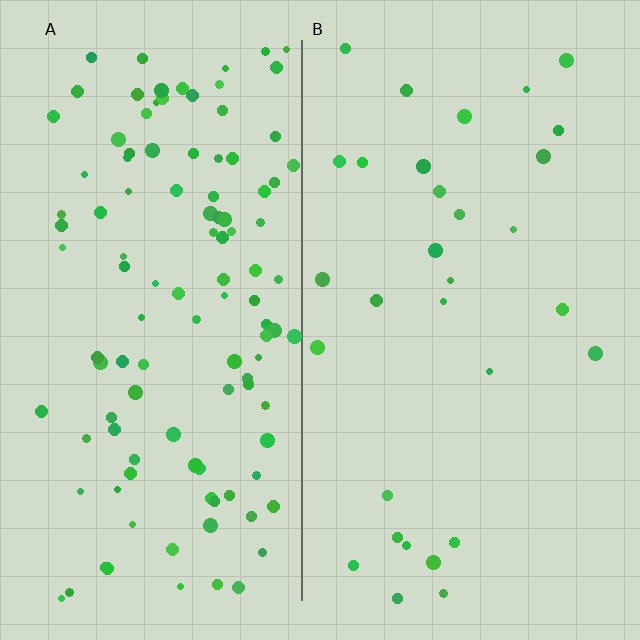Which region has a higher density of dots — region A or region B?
A (the left).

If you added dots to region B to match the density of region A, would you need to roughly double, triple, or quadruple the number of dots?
Approximately quadruple.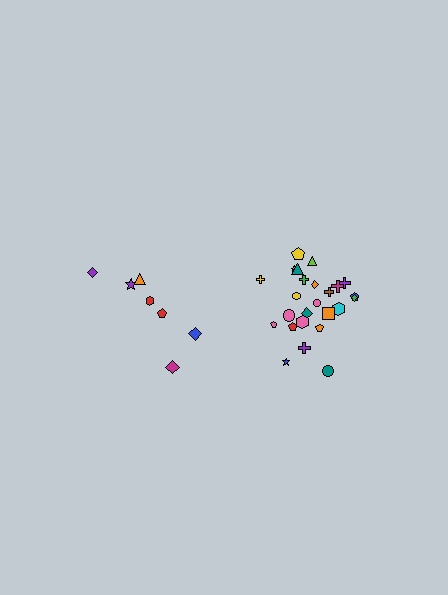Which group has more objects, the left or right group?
The right group.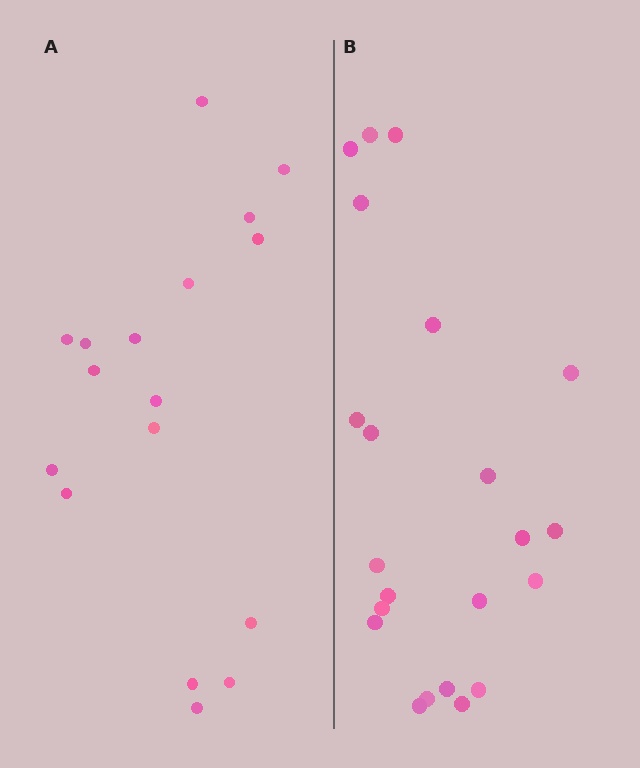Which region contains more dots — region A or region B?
Region B (the right region) has more dots.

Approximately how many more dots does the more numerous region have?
Region B has about 5 more dots than region A.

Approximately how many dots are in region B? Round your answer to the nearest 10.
About 20 dots. (The exact count is 22, which rounds to 20.)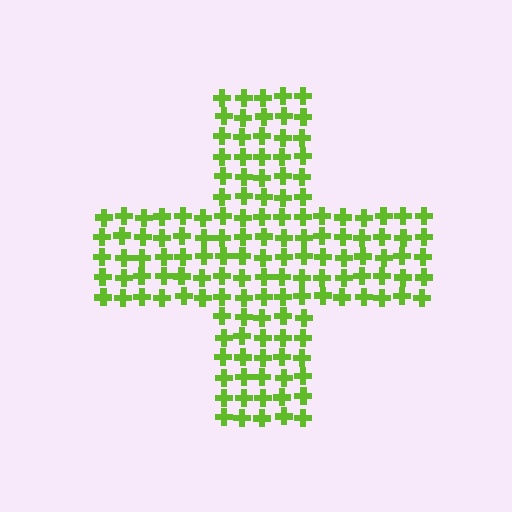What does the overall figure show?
The overall figure shows a cross.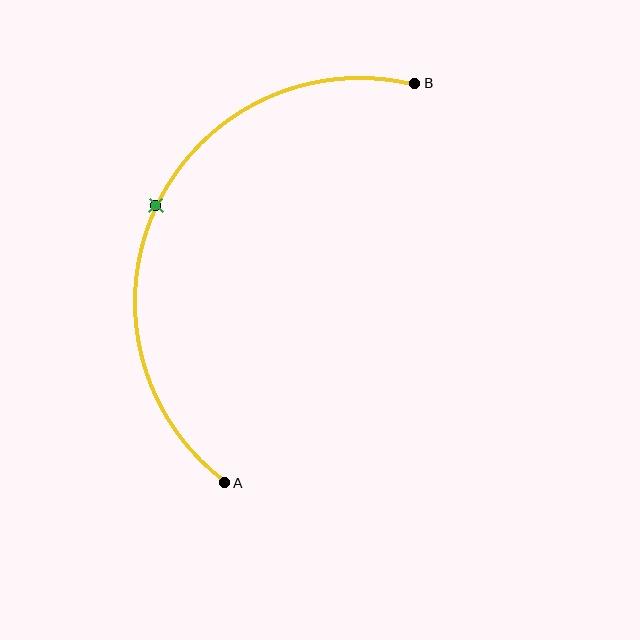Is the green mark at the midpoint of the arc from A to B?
Yes. The green mark lies on the arc at equal arc-length from both A and B — it is the arc midpoint.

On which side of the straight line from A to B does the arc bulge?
The arc bulges to the left of the straight line connecting A and B.